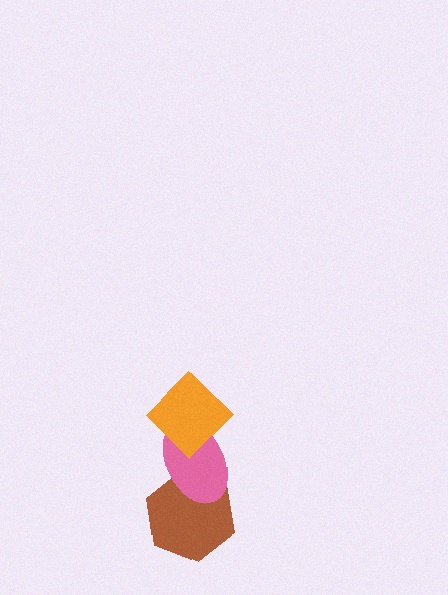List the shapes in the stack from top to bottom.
From top to bottom: the orange diamond, the pink ellipse, the brown hexagon.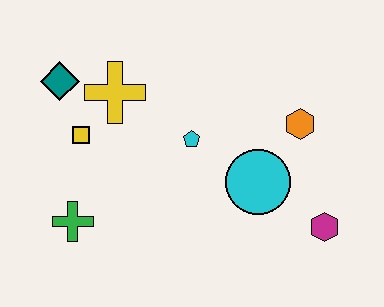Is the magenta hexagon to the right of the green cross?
Yes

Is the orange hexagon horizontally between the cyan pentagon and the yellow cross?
No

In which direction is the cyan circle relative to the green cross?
The cyan circle is to the right of the green cross.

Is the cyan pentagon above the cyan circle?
Yes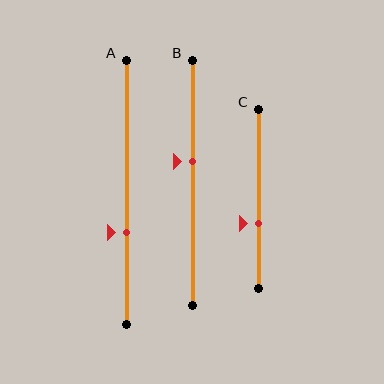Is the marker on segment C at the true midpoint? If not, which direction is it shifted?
No, the marker on segment C is shifted downward by about 14% of the segment length.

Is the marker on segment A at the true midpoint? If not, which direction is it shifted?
No, the marker on segment A is shifted downward by about 15% of the segment length.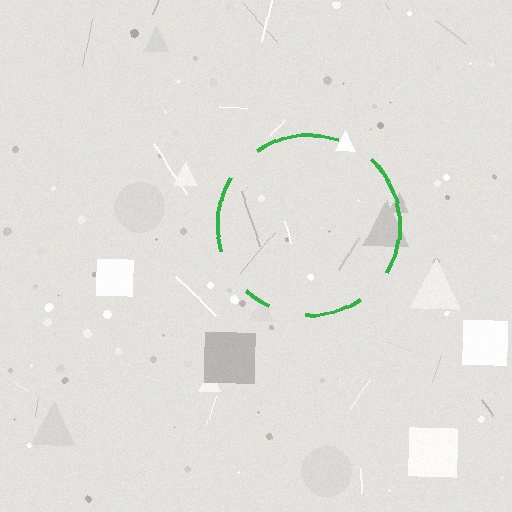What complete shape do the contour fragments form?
The contour fragments form a circle.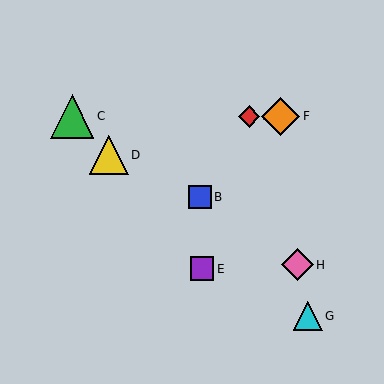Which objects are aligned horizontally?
Objects A, C, F are aligned horizontally.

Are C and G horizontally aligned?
No, C is at y≈116 and G is at y≈316.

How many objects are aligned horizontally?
3 objects (A, C, F) are aligned horizontally.